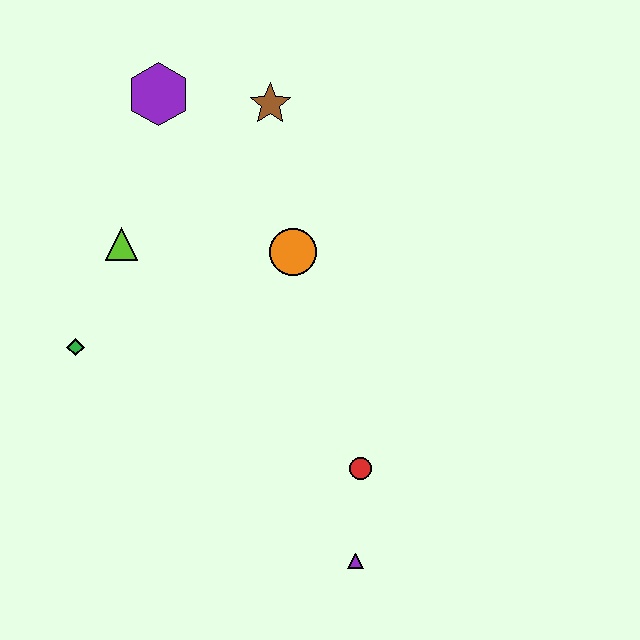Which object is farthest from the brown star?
The purple triangle is farthest from the brown star.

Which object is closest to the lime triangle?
The green diamond is closest to the lime triangle.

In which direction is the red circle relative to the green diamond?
The red circle is to the right of the green diamond.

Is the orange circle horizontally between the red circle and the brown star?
Yes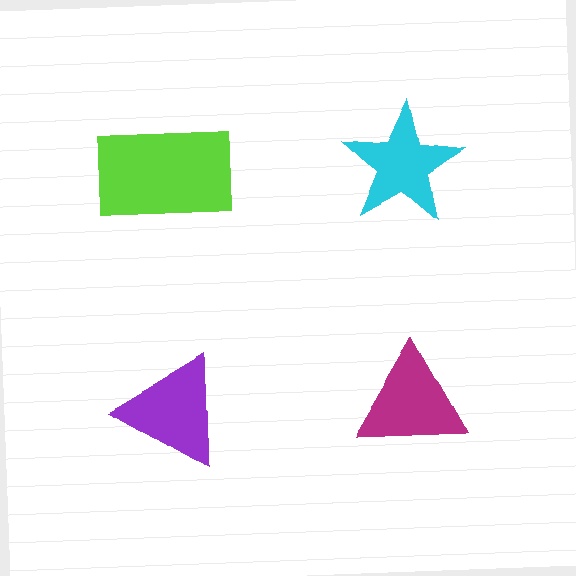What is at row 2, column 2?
A magenta triangle.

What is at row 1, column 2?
A cyan star.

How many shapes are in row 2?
2 shapes.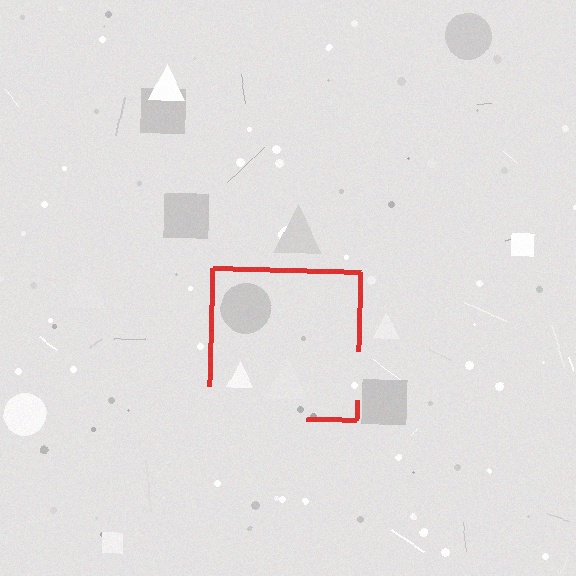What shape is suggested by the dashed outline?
The dashed outline suggests a square.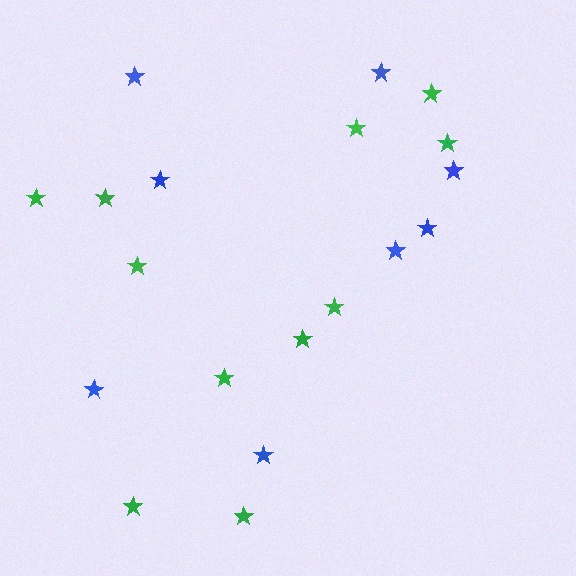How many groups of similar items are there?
There are 2 groups: one group of green stars (11) and one group of blue stars (8).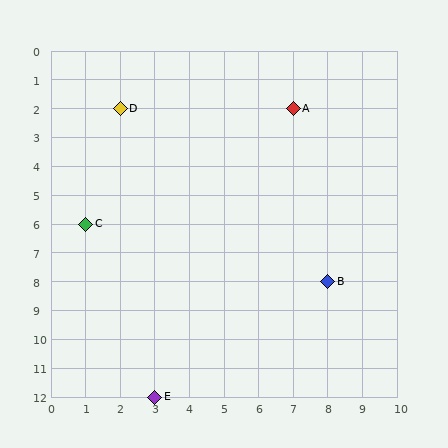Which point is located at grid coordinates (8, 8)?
Point B is at (8, 8).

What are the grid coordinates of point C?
Point C is at grid coordinates (1, 6).